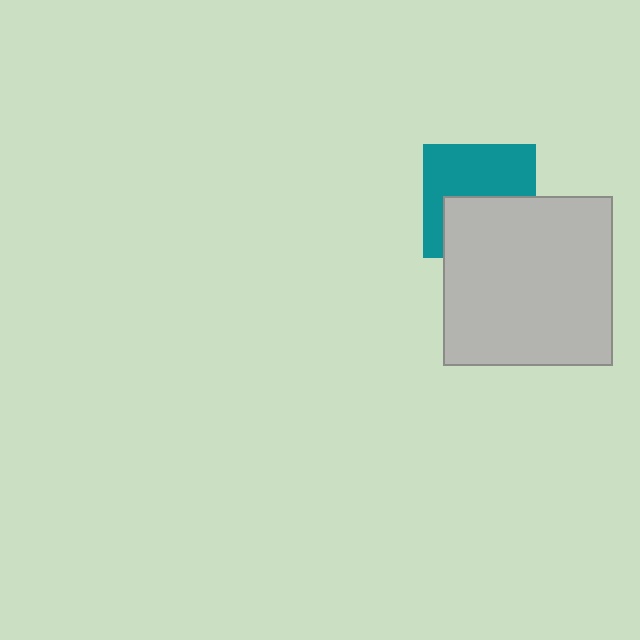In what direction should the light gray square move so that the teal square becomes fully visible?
The light gray square should move down. That is the shortest direction to clear the overlap and leave the teal square fully visible.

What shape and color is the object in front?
The object in front is a light gray square.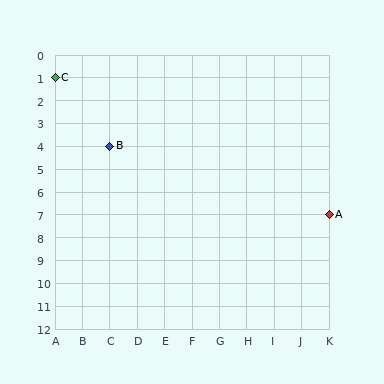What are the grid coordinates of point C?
Point C is at grid coordinates (A, 1).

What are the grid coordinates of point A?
Point A is at grid coordinates (K, 7).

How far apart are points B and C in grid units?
Points B and C are 2 columns and 3 rows apart (about 3.6 grid units diagonally).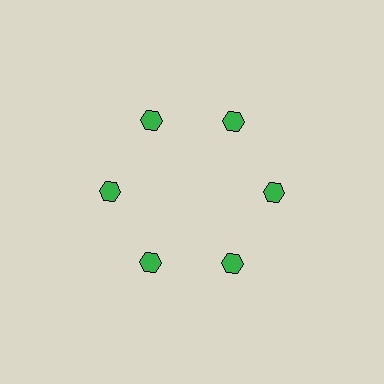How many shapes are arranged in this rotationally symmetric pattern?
There are 6 shapes, arranged in 6 groups of 1.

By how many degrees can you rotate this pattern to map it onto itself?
The pattern maps onto itself every 60 degrees of rotation.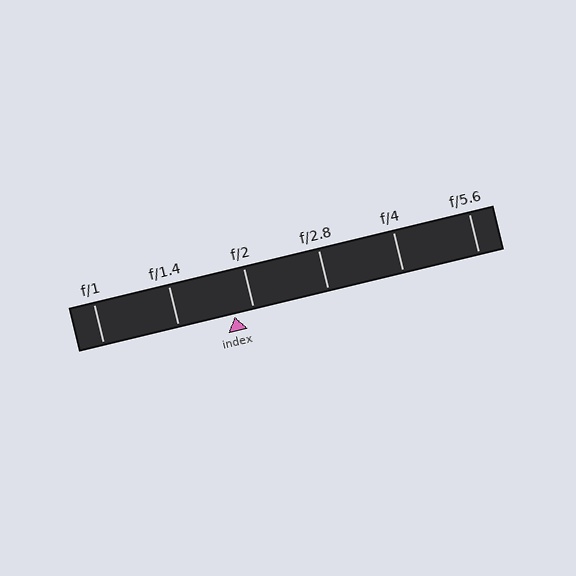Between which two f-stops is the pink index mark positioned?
The index mark is between f/1.4 and f/2.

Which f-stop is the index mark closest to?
The index mark is closest to f/2.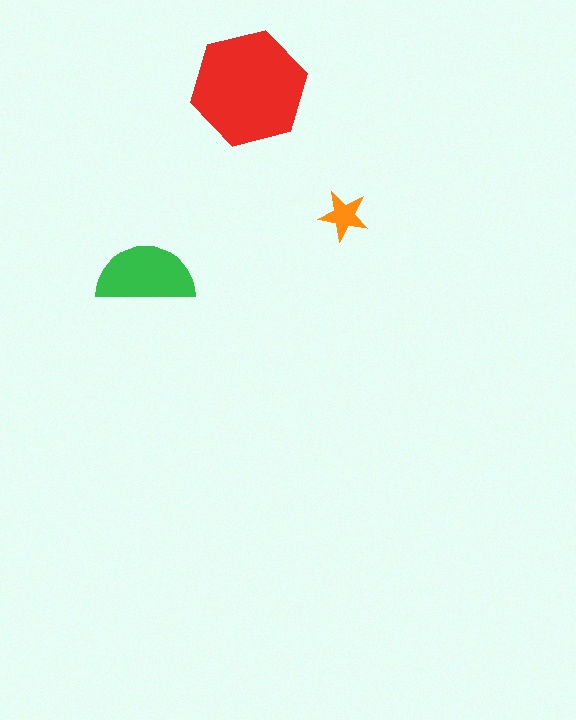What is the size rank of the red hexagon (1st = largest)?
1st.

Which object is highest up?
The red hexagon is topmost.